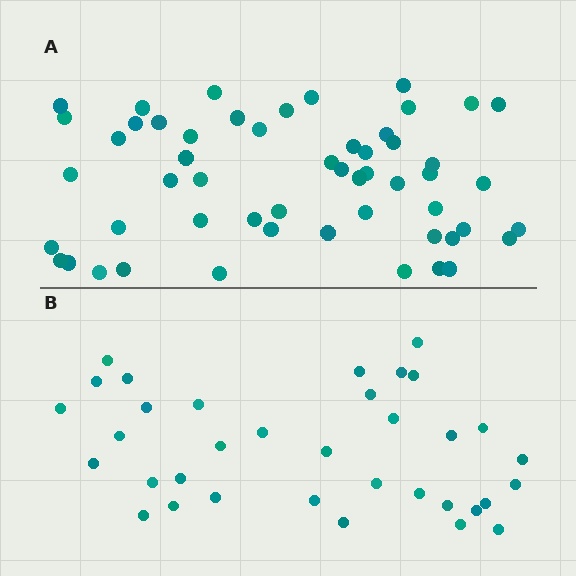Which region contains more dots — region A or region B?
Region A (the top region) has more dots.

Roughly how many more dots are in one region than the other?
Region A has approximately 20 more dots than region B.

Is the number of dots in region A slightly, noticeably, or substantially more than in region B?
Region A has substantially more. The ratio is roughly 1.5 to 1.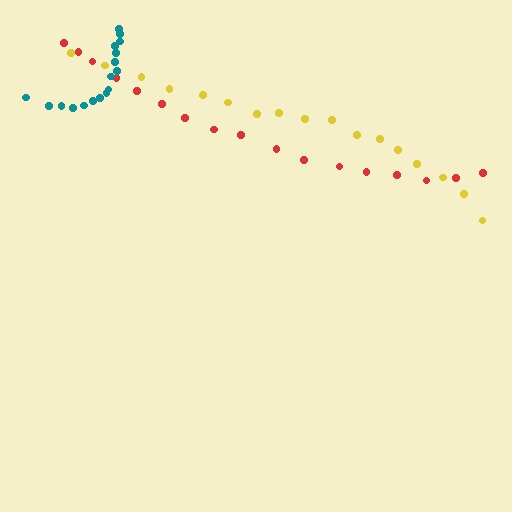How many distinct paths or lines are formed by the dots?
There are 3 distinct paths.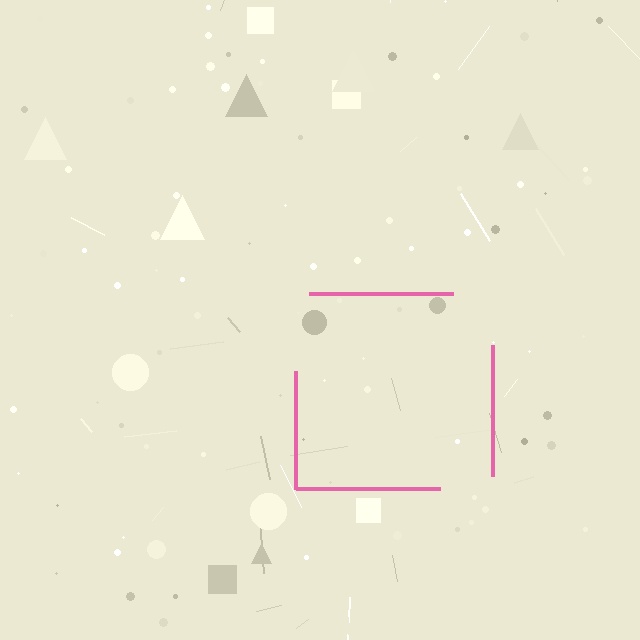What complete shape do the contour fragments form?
The contour fragments form a square.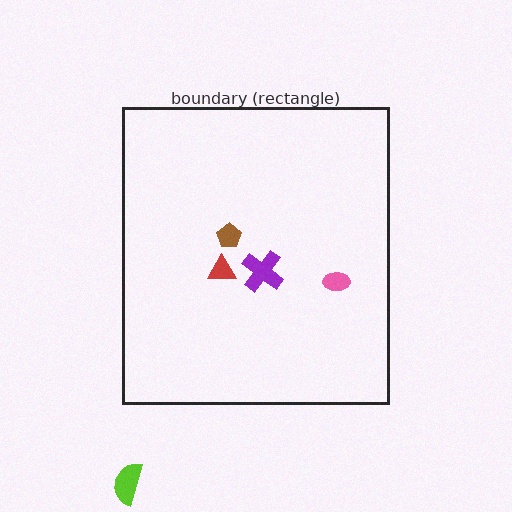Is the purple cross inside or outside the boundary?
Inside.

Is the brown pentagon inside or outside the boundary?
Inside.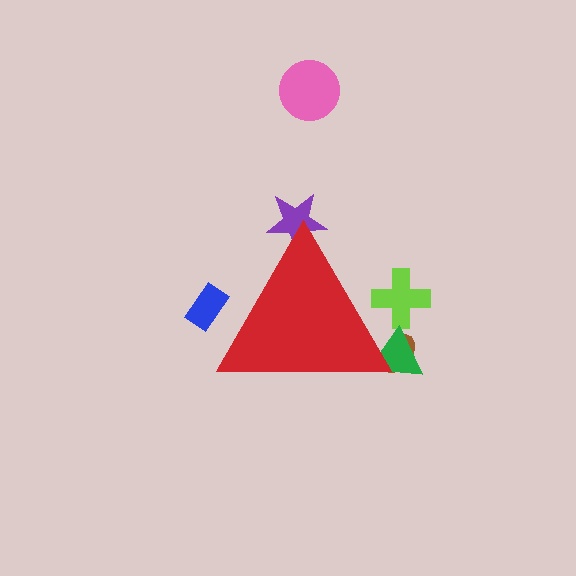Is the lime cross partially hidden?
Yes, the lime cross is partially hidden behind the red triangle.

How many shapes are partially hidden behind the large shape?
5 shapes are partially hidden.